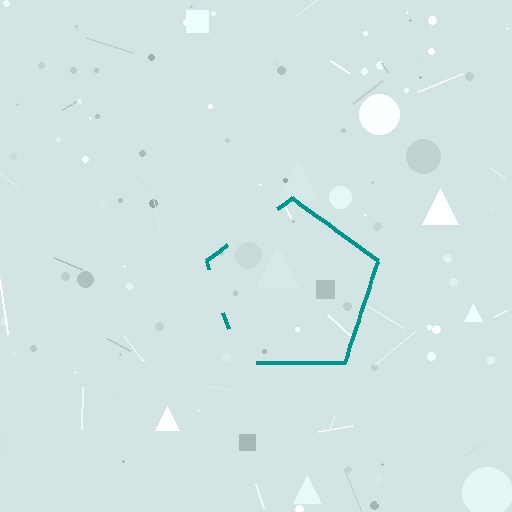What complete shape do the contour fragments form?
The contour fragments form a pentagon.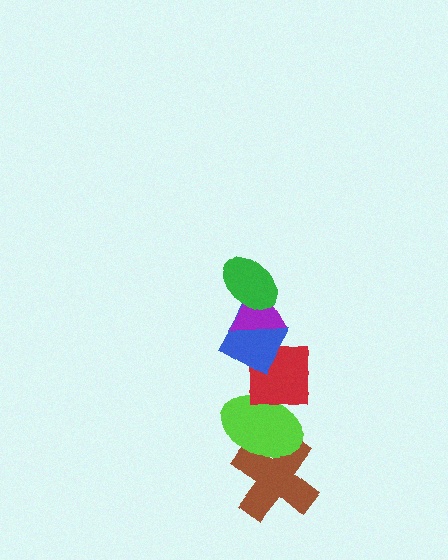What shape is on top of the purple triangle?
The green ellipse is on top of the purple triangle.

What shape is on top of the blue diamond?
The purple triangle is on top of the blue diamond.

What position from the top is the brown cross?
The brown cross is 6th from the top.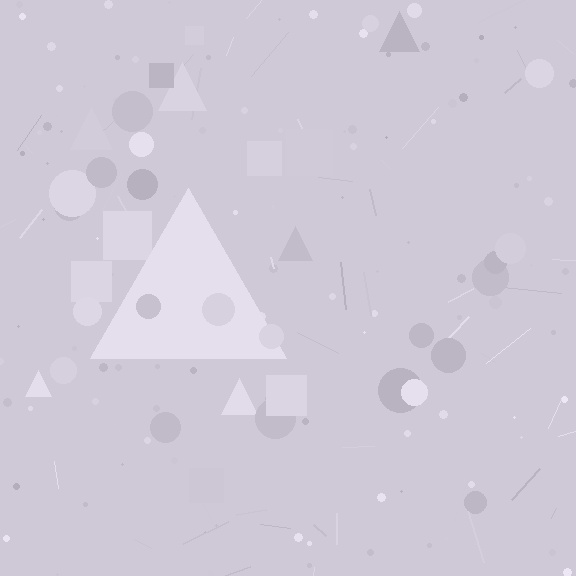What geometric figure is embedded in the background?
A triangle is embedded in the background.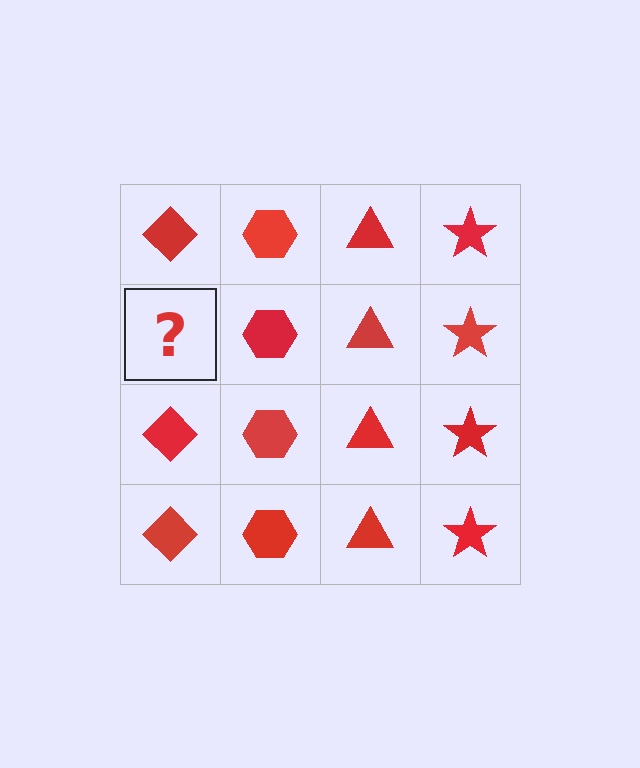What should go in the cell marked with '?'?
The missing cell should contain a red diamond.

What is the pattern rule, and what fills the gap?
The rule is that each column has a consistent shape. The gap should be filled with a red diamond.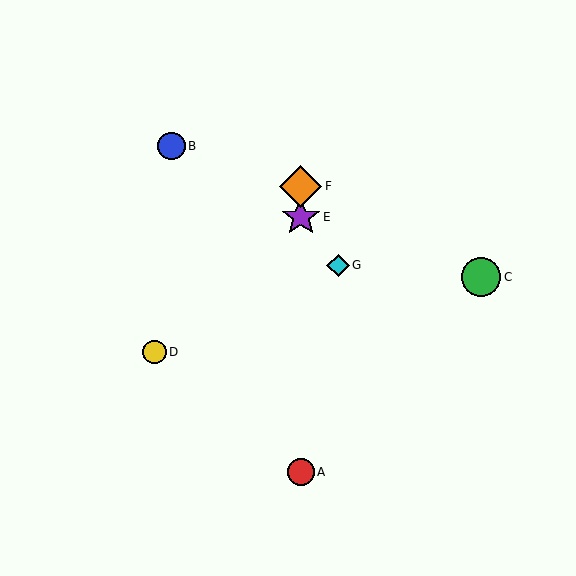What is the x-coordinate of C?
Object C is at x≈481.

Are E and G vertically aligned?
No, E is at x≈301 and G is at x≈338.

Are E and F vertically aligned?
Yes, both are at x≈301.